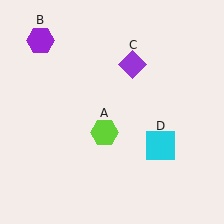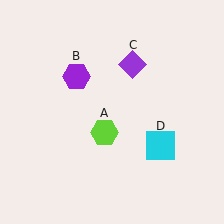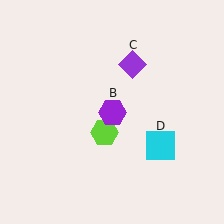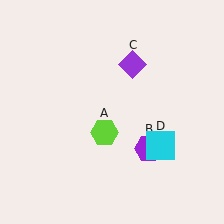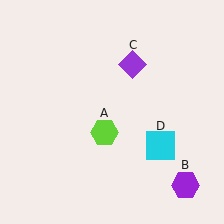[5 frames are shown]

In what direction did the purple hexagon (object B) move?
The purple hexagon (object B) moved down and to the right.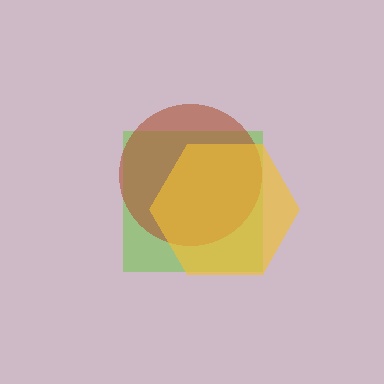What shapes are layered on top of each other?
The layered shapes are: a lime square, a brown circle, a yellow hexagon.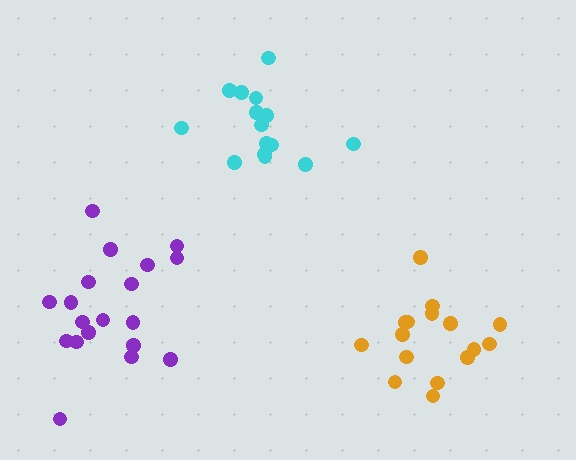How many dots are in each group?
Group 1: 15 dots, Group 2: 19 dots, Group 3: 16 dots (50 total).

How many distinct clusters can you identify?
There are 3 distinct clusters.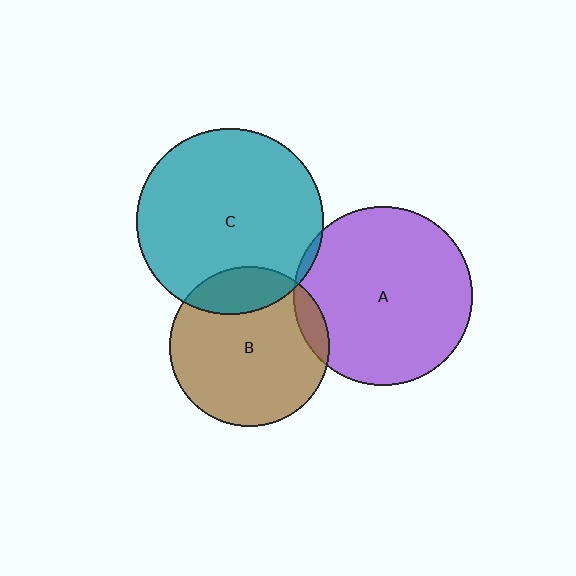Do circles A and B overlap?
Yes.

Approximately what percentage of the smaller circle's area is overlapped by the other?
Approximately 10%.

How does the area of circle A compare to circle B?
Approximately 1.2 times.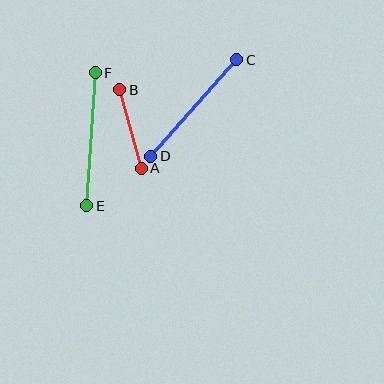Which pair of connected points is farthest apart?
Points E and F are farthest apart.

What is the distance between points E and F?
The distance is approximately 133 pixels.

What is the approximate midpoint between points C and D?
The midpoint is at approximately (194, 108) pixels.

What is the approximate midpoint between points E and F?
The midpoint is at approximately (91, 139) pixels.